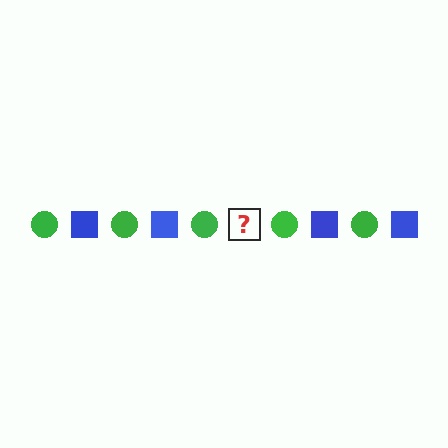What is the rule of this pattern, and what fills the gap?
The rule is that the pattern alternates between green circle and blue square. The gap should be filled with a blue square.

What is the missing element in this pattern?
The missing element is a blue square.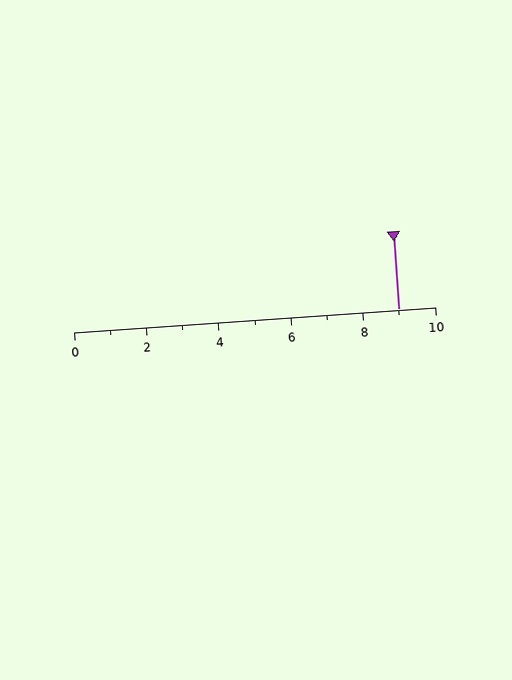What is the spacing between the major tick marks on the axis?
The major ticks are spaced 2 apart.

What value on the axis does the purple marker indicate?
The marker indicates approximately 9.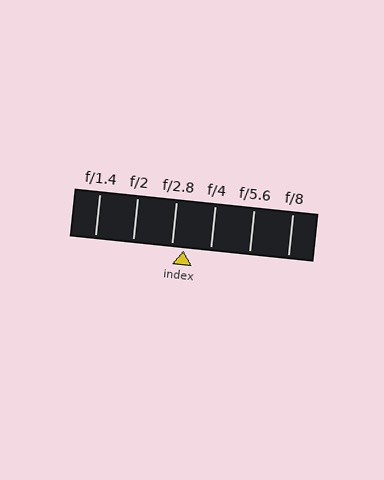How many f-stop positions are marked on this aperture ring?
There are 6 f-stop positions marked.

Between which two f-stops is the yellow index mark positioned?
The index mark is between f/2.8 and f/4.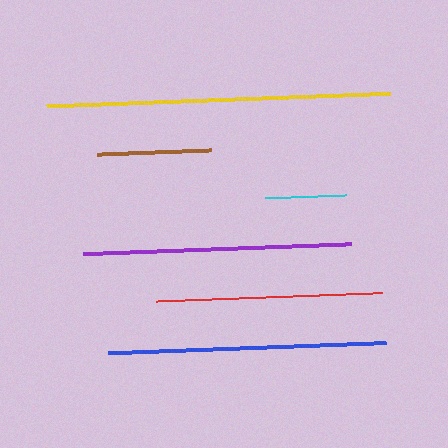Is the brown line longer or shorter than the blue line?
The blue line is longer than the brown line.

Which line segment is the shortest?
The cyan line is the shortest at approximately 81 pixels.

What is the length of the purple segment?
The purple segment is approximately 268 pixels long.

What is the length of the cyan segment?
The cyan segment is approximately 81 pixels long.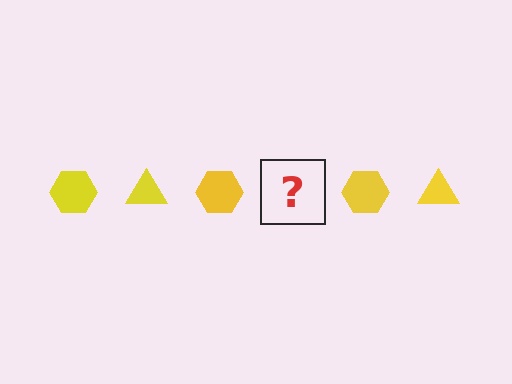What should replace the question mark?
The question mark should be replaced with a yellow triangle.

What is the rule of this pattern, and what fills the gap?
The rule is that the pattern cycles through hexagon, triangle shapes in yellow. The gap should be filled with a yellow triangle.